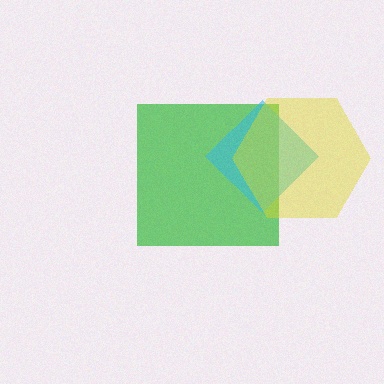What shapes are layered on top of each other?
The layered shapes are: a green square, a cyan diamond, a yellow hexagon.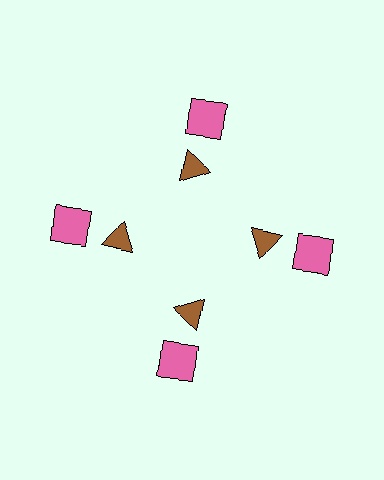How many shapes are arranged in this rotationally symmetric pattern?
There are 8 shapes, arranged in 4 groups of 2.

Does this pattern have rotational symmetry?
Yes, this pattern has 4-fold rotational symmetry. It looks the same after rotating 90 degrees around the center.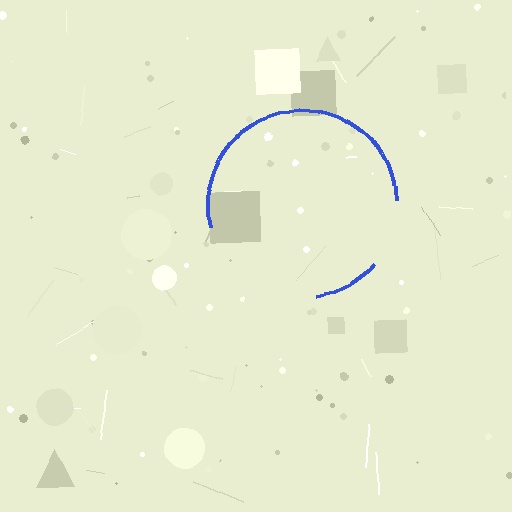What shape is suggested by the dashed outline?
The dashed outline suggests a circle.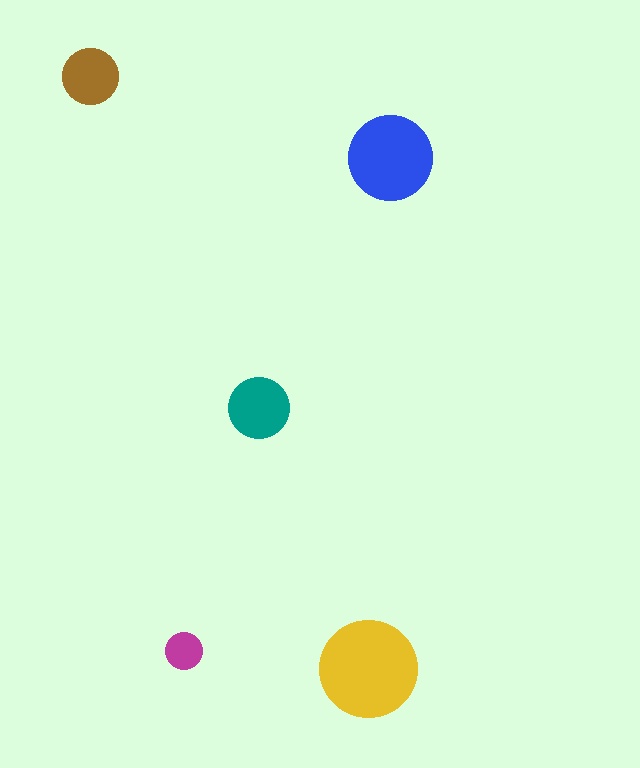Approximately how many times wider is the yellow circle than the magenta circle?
About 2.5 times wider.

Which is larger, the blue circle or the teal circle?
The blue one.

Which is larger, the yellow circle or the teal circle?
The yellow one.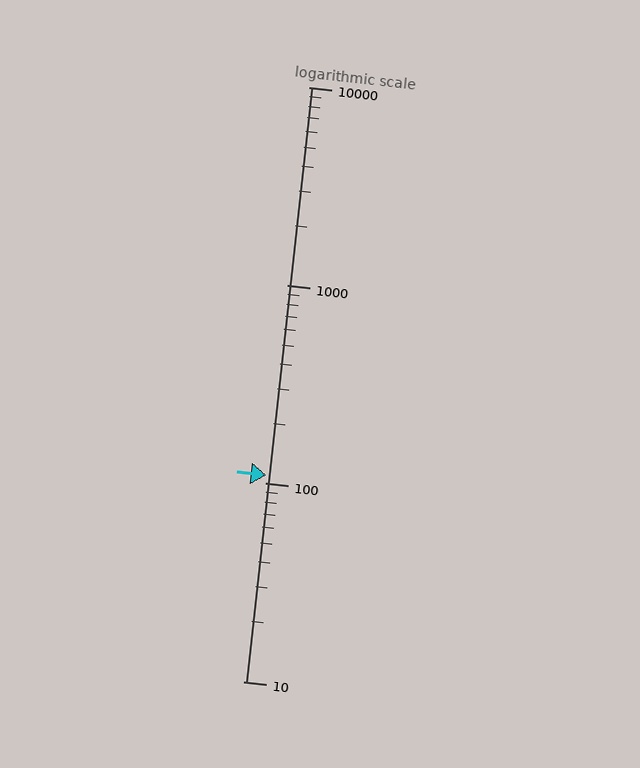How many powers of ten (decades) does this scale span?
The scale spans 3 decades, from 10 to 10000.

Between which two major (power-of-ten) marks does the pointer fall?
The pointer is between 100 and 1000.